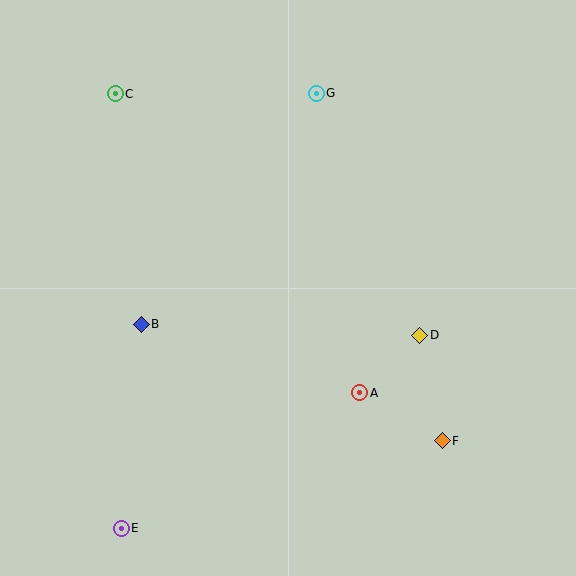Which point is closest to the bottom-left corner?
Point E is closest to the bottom-left corner.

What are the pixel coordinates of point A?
Point A is at (360, 393).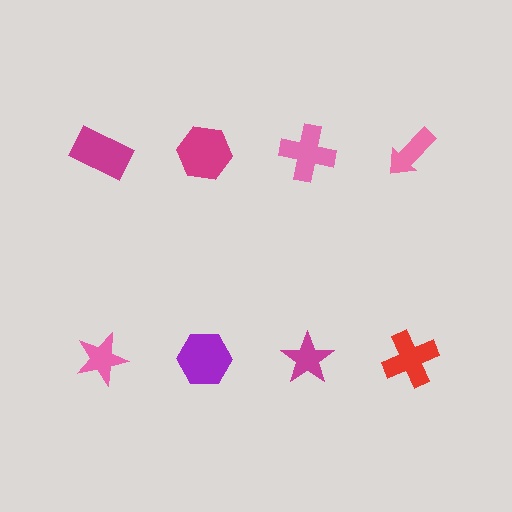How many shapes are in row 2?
4 shapes.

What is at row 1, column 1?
A magenta rectangle.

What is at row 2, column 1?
A pink star.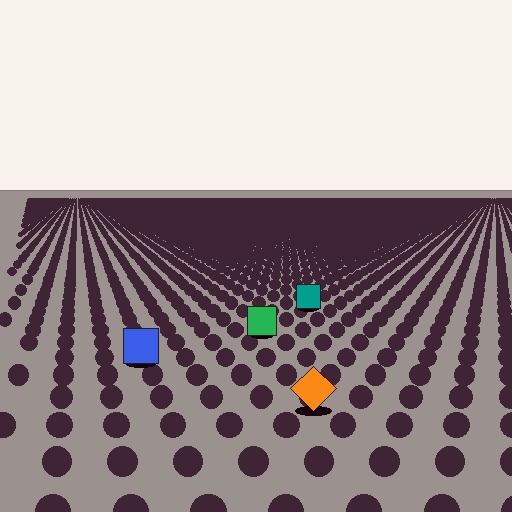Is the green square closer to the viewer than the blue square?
No. The blue square is closer — you can tell from the texture gradient: the ground texture is coarser near it.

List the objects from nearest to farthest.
From nearest to farthest: the orange diamond, the blue square, the green square, the teal square.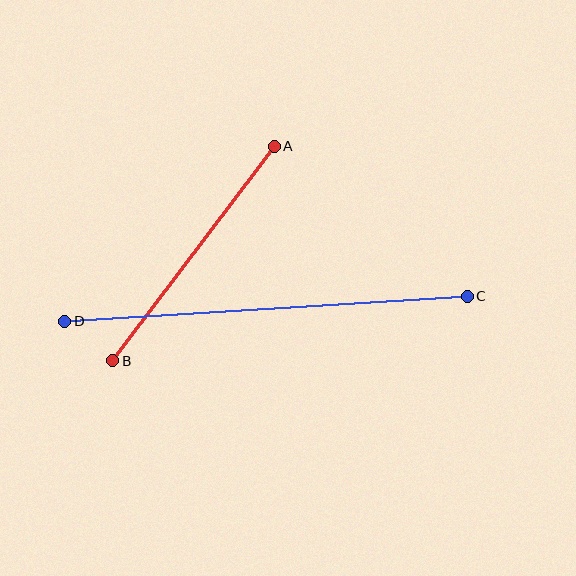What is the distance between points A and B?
The distance is approximately 269 pixels.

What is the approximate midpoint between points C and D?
The midpoint is at approximately (266, 309) pixels.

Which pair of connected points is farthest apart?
Points C and D are farthest apart.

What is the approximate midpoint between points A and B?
The midpoint is at approximately (193, 253) pixels.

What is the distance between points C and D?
The distance is approximately 403 pixels.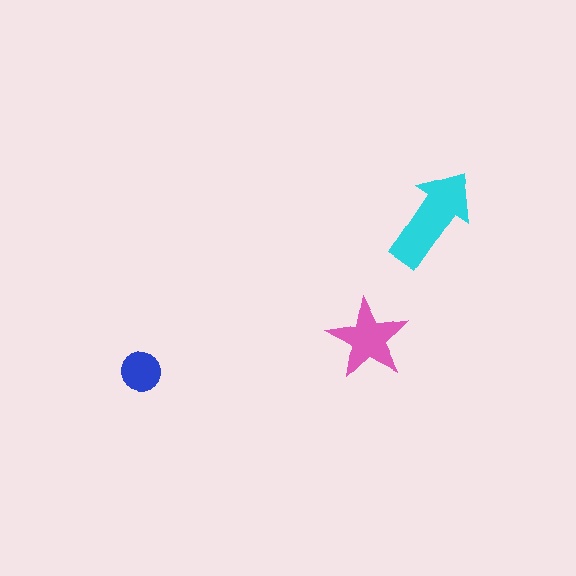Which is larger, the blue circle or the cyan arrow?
The cyan arrow.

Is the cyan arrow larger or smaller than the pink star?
Larger.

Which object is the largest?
The cyan arrow.